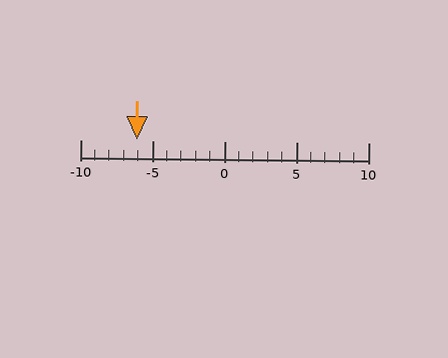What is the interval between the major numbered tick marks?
The major tick marks are spaced 5 units apart.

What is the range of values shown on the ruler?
The ruler shows values from -10 to 10.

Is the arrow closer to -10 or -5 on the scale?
The arrow is closer to -5.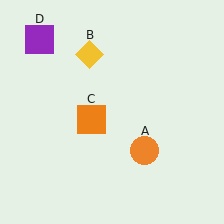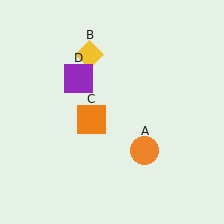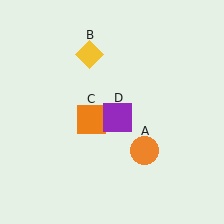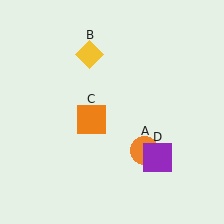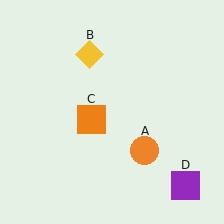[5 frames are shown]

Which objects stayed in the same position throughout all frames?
Orange circle (object A) and yellow diamond (object B) and orange square (object C) remained stationary.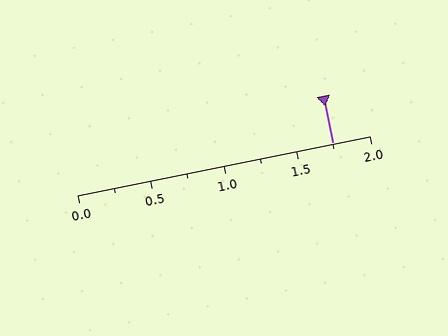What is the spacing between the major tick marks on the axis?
The major ticks are spaced 0.5 apart.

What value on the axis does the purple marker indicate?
The marker indicates approximately 1.75.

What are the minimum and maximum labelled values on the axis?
The axis runs from 0.0 to 2.0.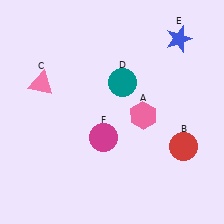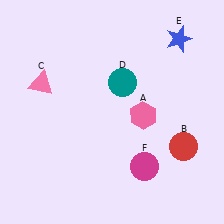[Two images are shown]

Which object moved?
The magenta circle (F) moved right.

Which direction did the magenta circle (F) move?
The magenta circle (F) moved right.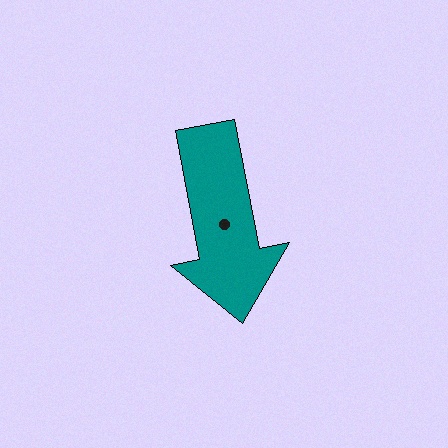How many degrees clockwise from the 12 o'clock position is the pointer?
Approximately 169 degrees.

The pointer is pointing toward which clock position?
Roughly 6 o'clock.